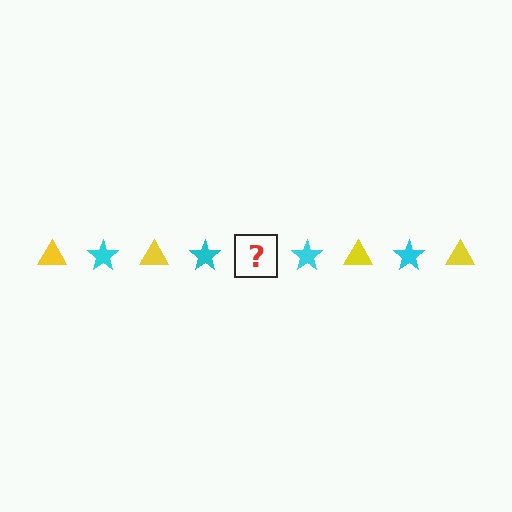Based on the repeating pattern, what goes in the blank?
The blank should be a yellow triangle.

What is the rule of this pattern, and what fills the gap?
The rule is that the pattern alternates between yellow triangle and cyan star. The gap should be filled with a yellow triangle.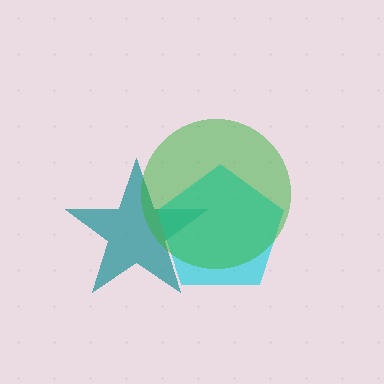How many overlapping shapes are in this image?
There are 3 overlapping shapes in the image.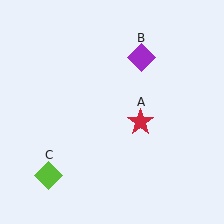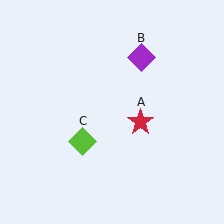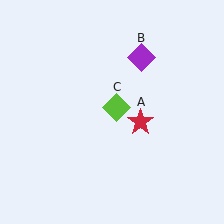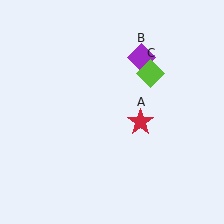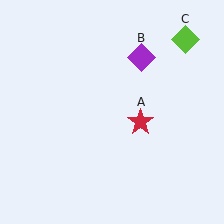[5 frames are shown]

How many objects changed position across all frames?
1 object changed position: lime diamond (object C).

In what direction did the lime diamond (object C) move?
The lime diamond (object C) moved up and to the right.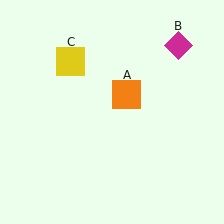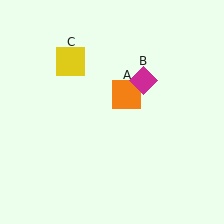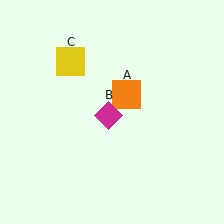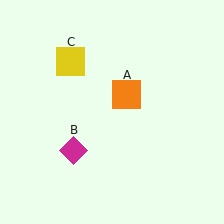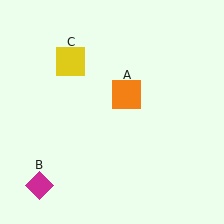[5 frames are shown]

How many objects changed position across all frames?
1 object changed position: magenta diamond (object B).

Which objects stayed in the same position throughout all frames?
Orange square (object A) and yellow square (object C) remained stationary.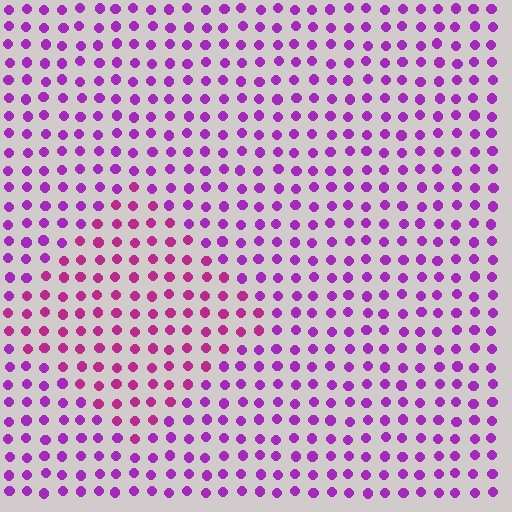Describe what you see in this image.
The image is filled with small purple elements in a uniform arrangement. A diamond-shaped region is visible where the elements are tinted to a slightly different hue, forming a subtle color boundary.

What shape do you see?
I see a diamond.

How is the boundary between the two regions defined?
The boundary is defined purely by a slight shift in hue (about 29 degrees). Spacing, size, and orientation are identical on both sides.